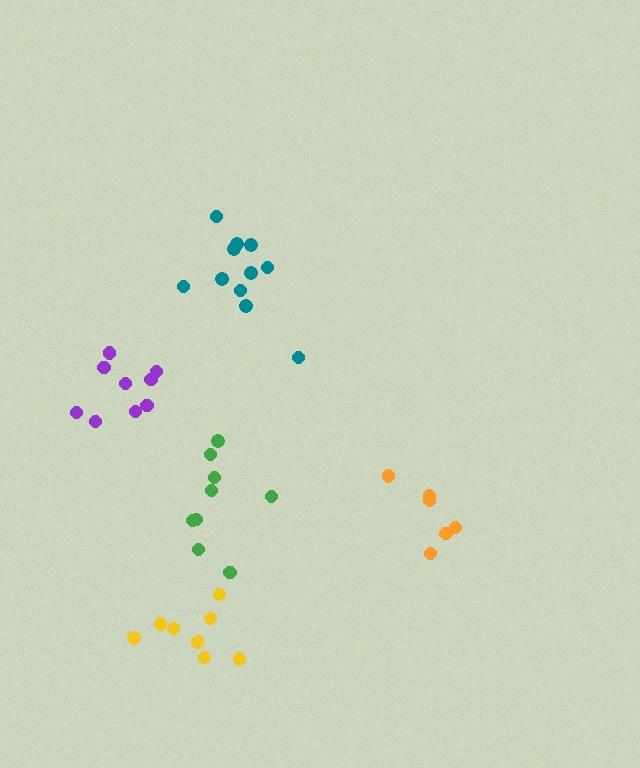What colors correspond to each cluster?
The clusters are colored: purple, yellow, orange, teal, green.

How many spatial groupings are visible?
There are 5 spatial groupings.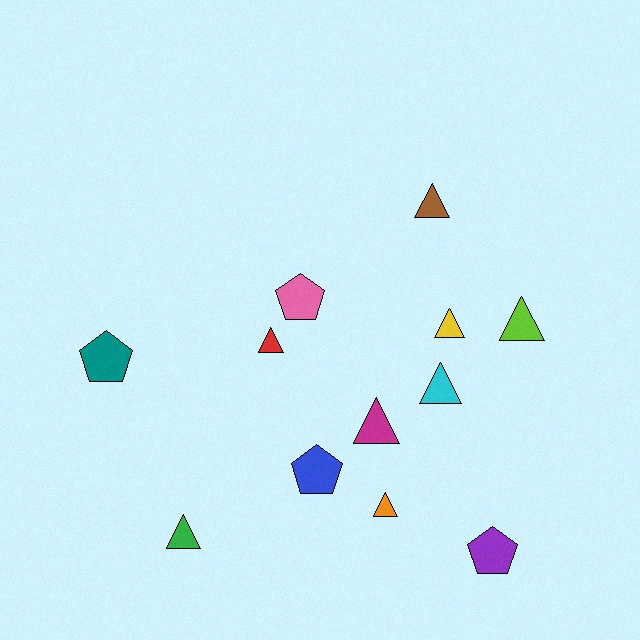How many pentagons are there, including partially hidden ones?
There are 4 pentagons.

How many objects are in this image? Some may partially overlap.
There are 12 objects.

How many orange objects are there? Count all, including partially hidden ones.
There is 1 orange object.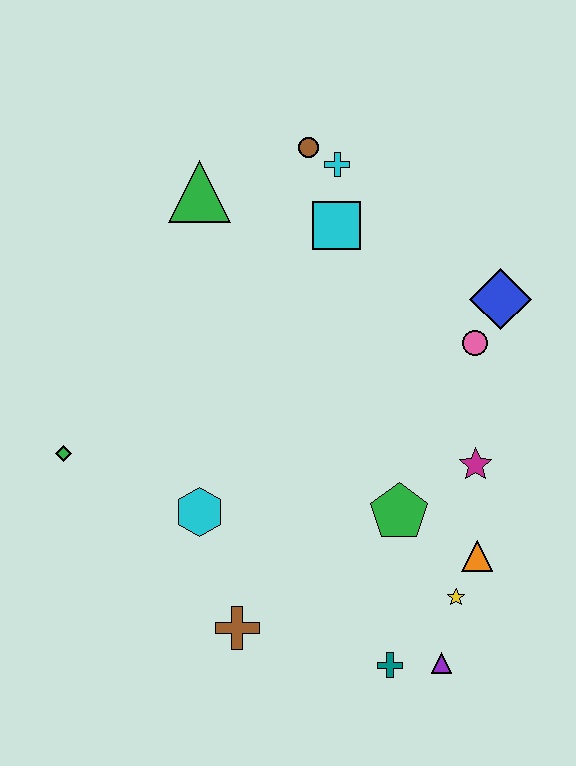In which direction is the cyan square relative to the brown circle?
The cyan square is below the brown circle.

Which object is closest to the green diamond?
The cyan hexagon is closest to the green diamond.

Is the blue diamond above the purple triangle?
Yes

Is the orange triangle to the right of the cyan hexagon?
Yes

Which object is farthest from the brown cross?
The brown circle is farthest from the brown cross.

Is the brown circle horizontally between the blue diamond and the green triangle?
Yes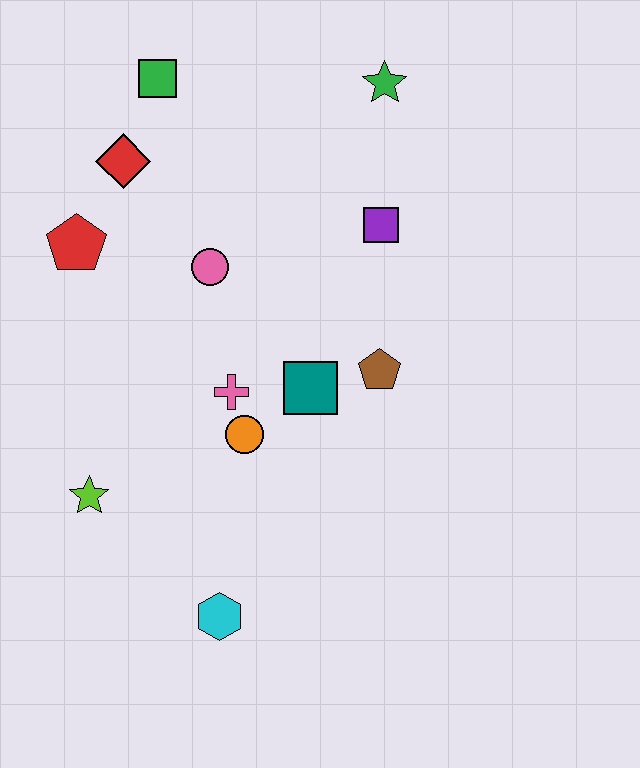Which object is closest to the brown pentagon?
The teal square is closest to the brown pentagon.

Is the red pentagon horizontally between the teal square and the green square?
No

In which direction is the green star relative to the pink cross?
The green star is above the pink cross.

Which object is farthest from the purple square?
The cyan hexagon is farthest from the purple square.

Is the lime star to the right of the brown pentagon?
No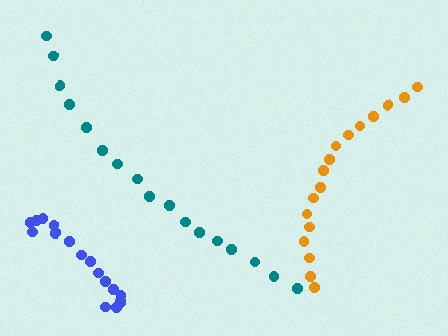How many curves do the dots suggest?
There are 3 distinct paths.